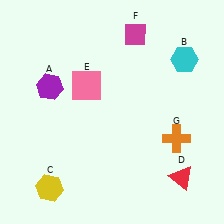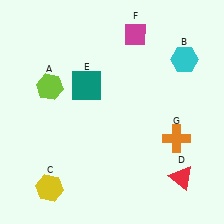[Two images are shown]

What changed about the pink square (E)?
In Image 1, E is pink. In Image 2, it changed to teal.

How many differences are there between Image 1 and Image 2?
There are 2 differences between the two images.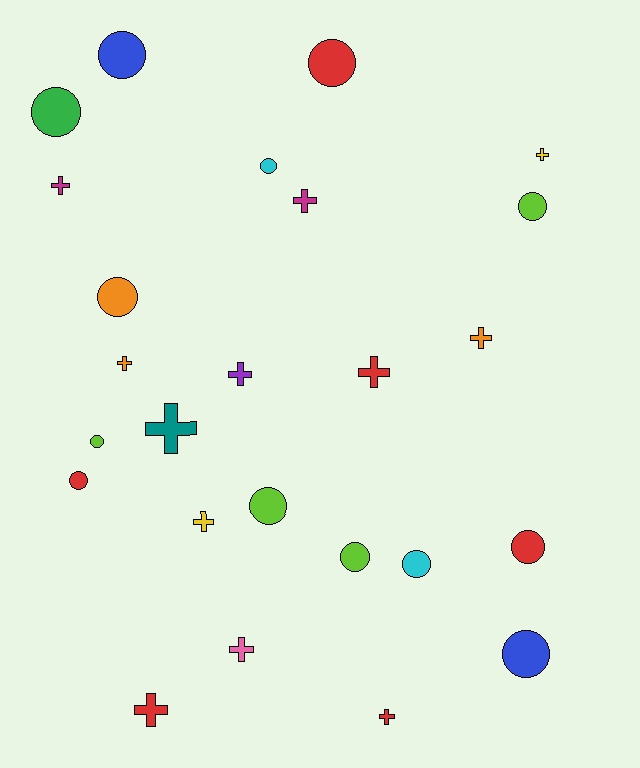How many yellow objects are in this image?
There are 2 yellow objects.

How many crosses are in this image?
There are 12 crosses.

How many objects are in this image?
There are 25 objects.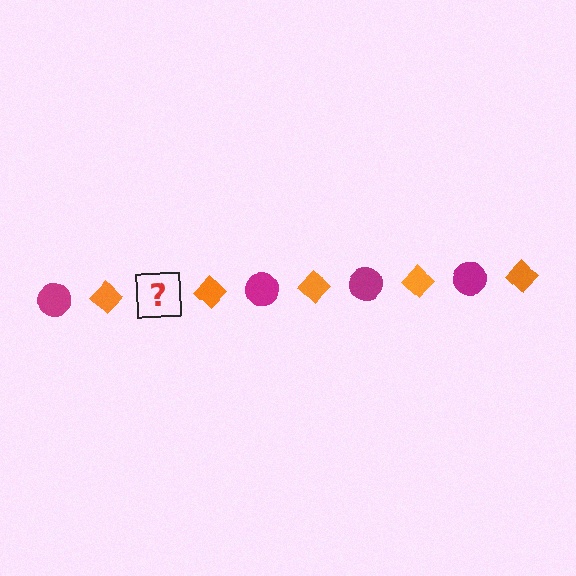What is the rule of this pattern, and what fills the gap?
The rule is that the pattern alternates between magenta circle and orange diamond. The gap should be filled with a magenta circle.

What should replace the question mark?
The question mark should be replaced with a magenta circle.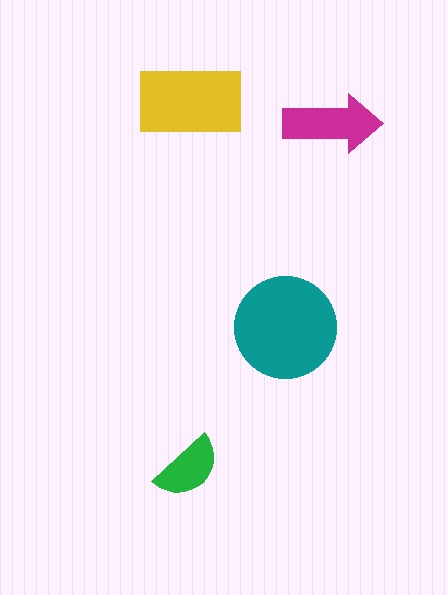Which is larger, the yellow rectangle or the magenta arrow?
The yellow rectangle.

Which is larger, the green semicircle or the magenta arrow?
The magenta arrow.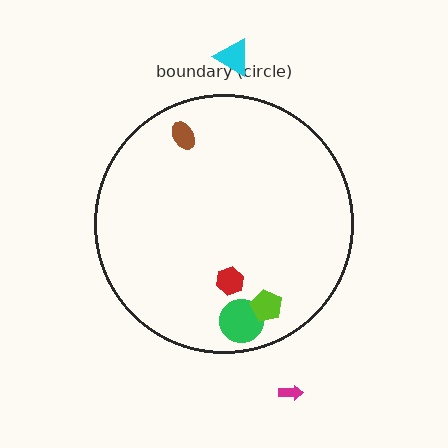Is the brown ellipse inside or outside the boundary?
Inside.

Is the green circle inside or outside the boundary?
Inside.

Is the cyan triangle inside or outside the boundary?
Outside.